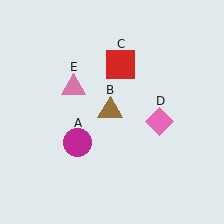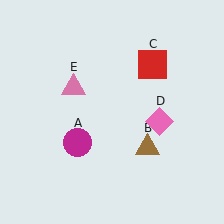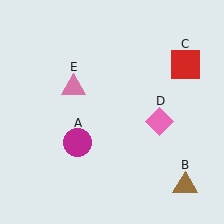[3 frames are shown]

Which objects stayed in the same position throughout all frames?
Magenta circle (object A) and pink diamond (object D) and pink triangle (object E) remained stationary.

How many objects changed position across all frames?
2 objects changed position: brown triangle (object B), red square (object C).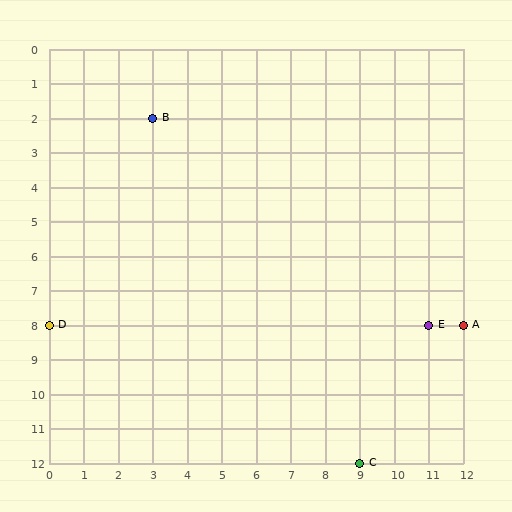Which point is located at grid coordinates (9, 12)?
Point C is at (9, 12).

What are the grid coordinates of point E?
Point E is at grid coordinates (11, 8).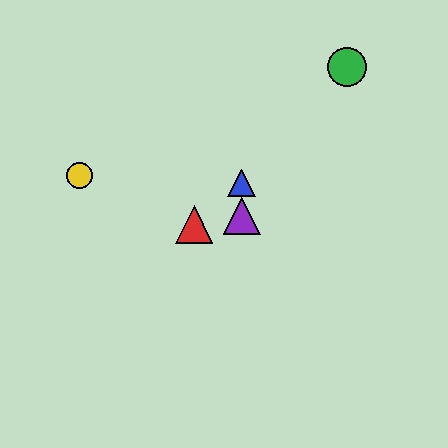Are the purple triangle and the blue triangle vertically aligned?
Yes, both are at x≈242.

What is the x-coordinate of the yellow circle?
The yellow circle is at x≈79.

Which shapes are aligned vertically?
The blue triangle, the purple triangle are aligned vertically.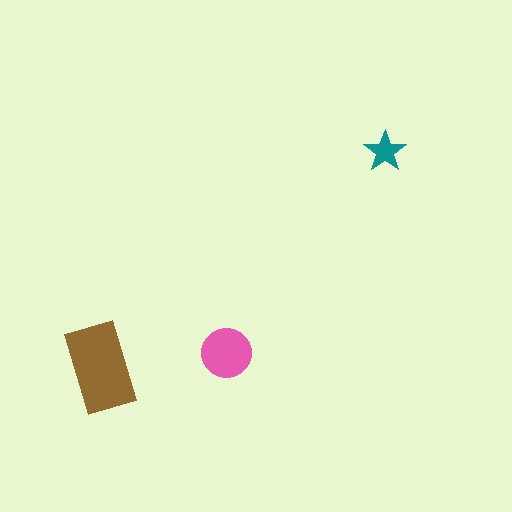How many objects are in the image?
There are 3 objects in the image.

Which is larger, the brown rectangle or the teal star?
The brown rectangle.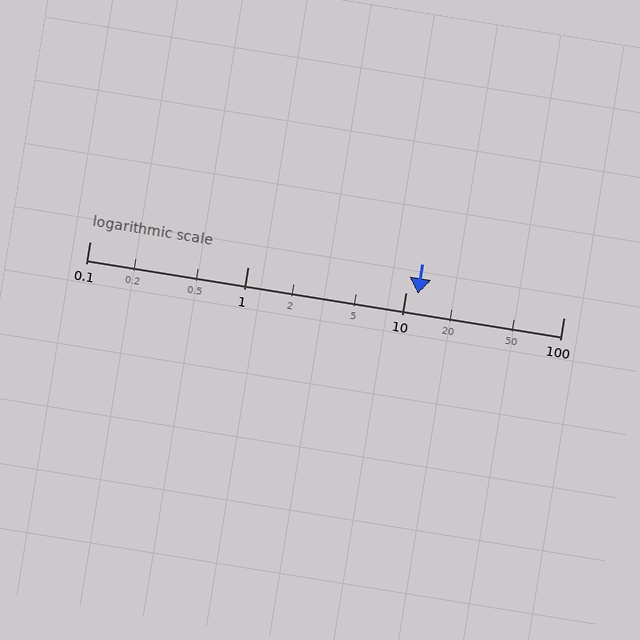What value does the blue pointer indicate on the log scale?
The pointer indicates approximately 12.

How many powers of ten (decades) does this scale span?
The scale spans 3 decades, from 0.1 to 100.